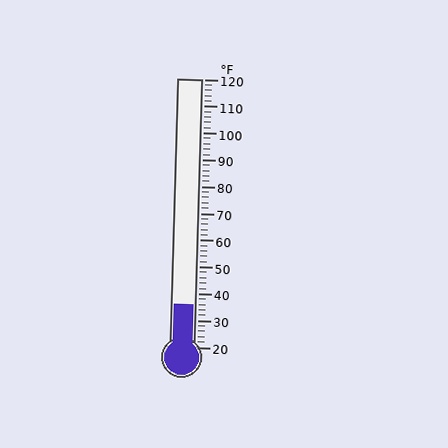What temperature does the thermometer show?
The thermometer shows approximately 36°F.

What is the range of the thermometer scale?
The thermometer scale ranges from 20°F to 120°F.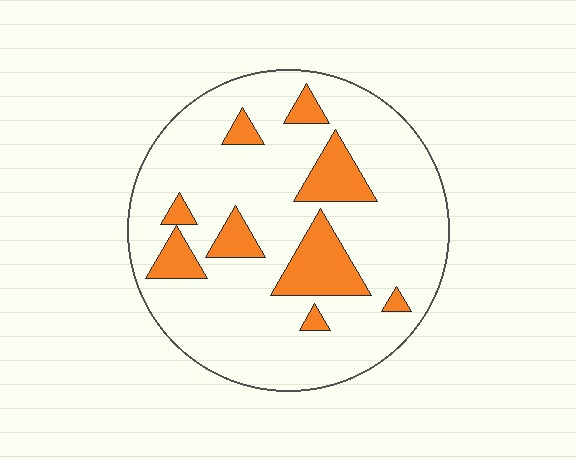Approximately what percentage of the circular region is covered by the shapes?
Approximately 20%.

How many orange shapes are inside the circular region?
9.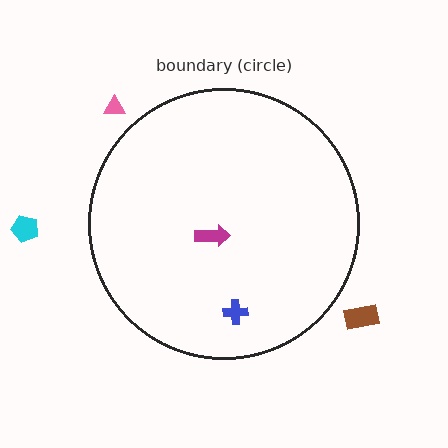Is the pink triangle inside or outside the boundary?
Outside.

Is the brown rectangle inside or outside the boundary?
Outside.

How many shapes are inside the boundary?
2 inside, 3 outside.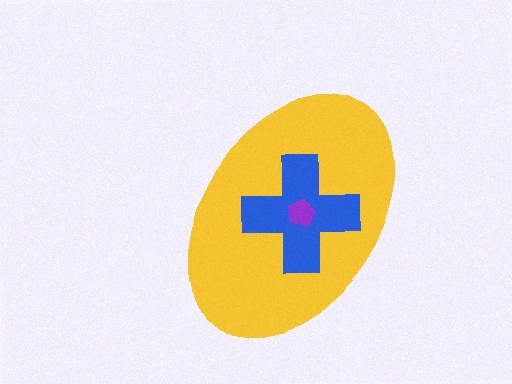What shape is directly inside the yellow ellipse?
The blue cross.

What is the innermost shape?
The purple pentagon.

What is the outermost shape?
The yellow ellipse.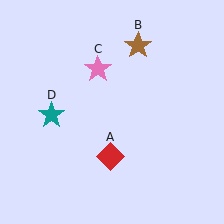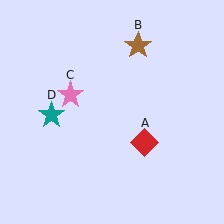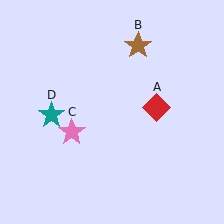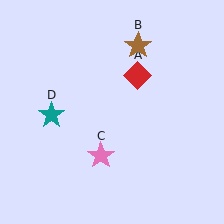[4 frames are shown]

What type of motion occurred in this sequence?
The red diamond (object A), pink star (object C) rotated counterclockwise around the center of the scene.